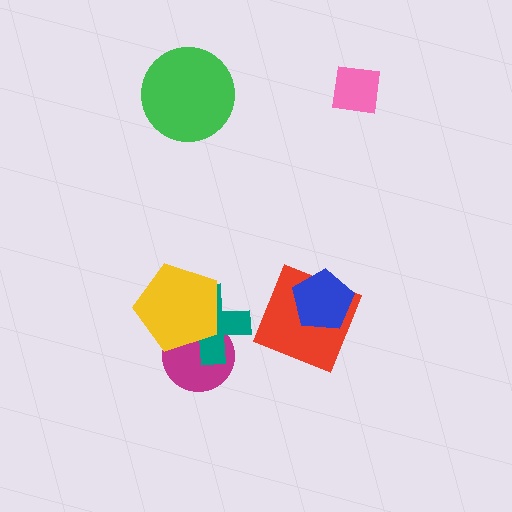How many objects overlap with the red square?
1 object overlaps with the red square.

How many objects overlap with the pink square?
0 objects overlap with the pink square.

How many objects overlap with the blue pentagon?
1 object overlaps with the blue pentagon.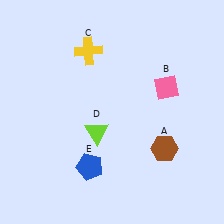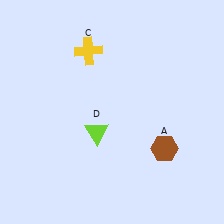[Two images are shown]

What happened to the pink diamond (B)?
The pink diamond (B) was removed in Image 2. It was in the top-right area of Image 1.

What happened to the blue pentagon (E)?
The blue pentagon (E) was removed in Image 2. It was in the bottom-left area of Image 1.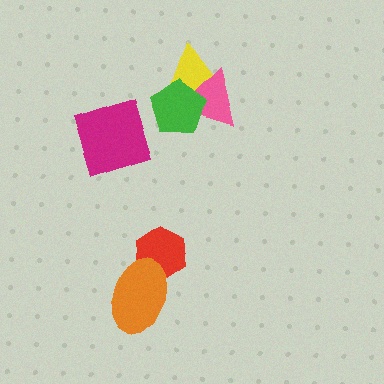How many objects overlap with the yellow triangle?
2 objects overlap with the yellow triangle.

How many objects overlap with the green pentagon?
2 objects overlap with the green pentagon.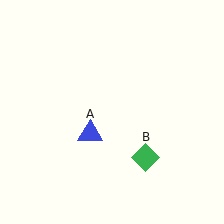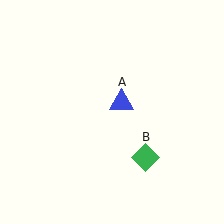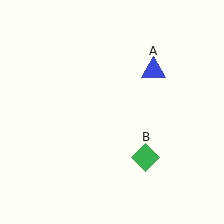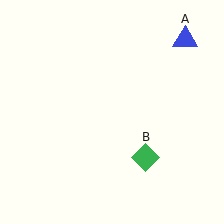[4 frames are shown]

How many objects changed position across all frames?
1 object changed position: blue triangle (object A).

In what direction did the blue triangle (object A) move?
The blue triangle (object A) moved up and to the right.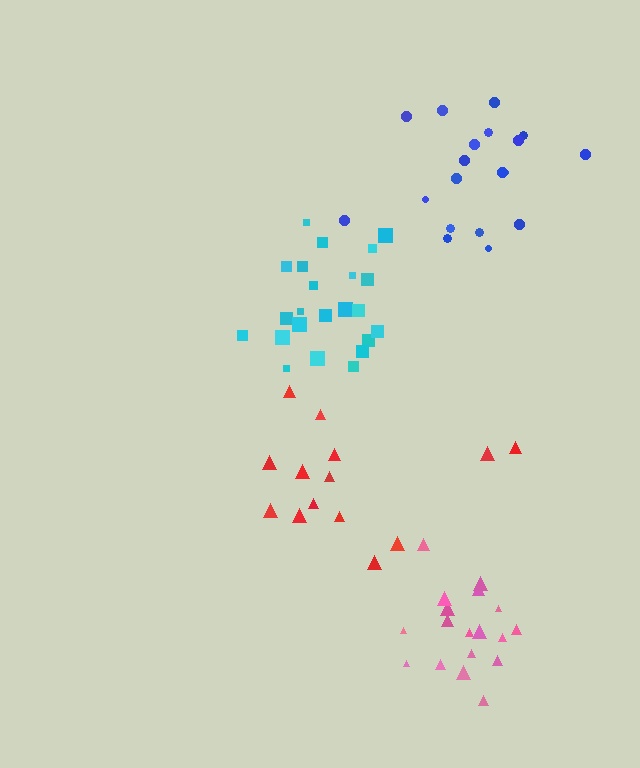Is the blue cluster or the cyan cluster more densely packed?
Cyan.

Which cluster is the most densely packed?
Pink.